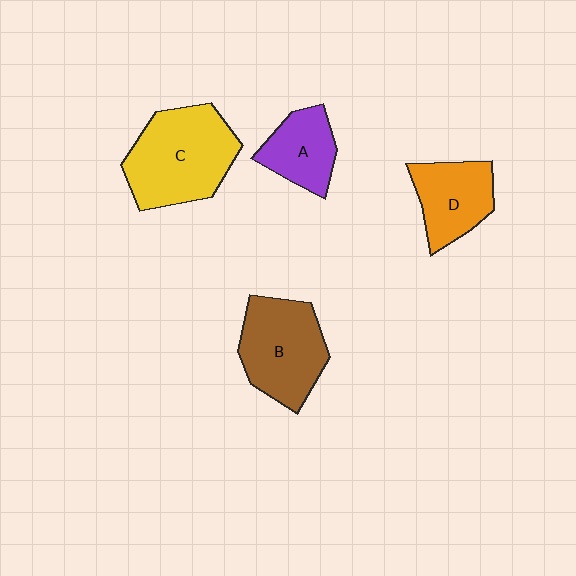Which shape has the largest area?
Shape C (yellow).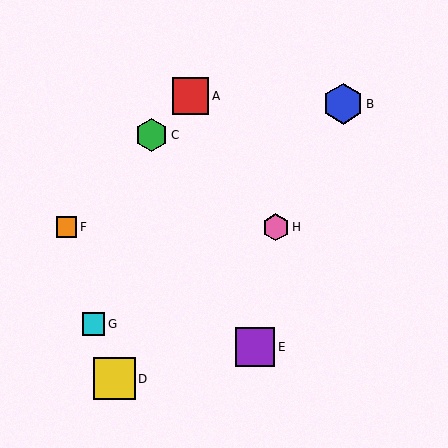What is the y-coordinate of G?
Object G is at y≈324.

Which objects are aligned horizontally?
Objects F, H are aligned horizontally.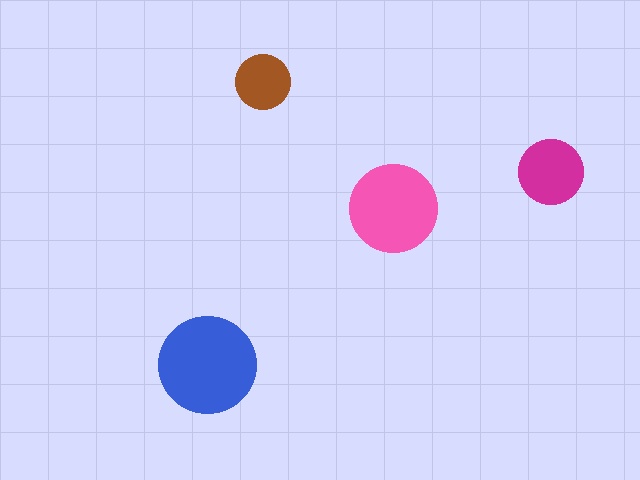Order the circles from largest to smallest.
the blue one, the pink one, the magenta one, the brown one.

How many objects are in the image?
There are 4 objects in the image.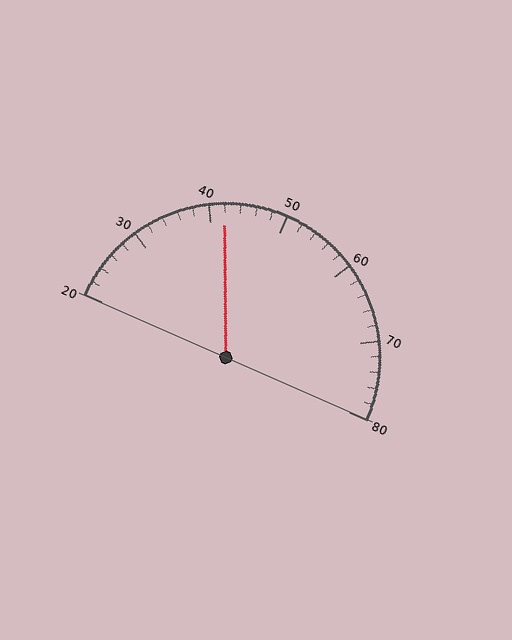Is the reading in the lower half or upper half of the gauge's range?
The reading is in the lower half of the range (20 to 80).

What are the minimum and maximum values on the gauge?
The gauge ranges from 20 to 80.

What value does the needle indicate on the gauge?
The needle indicates approximately 42.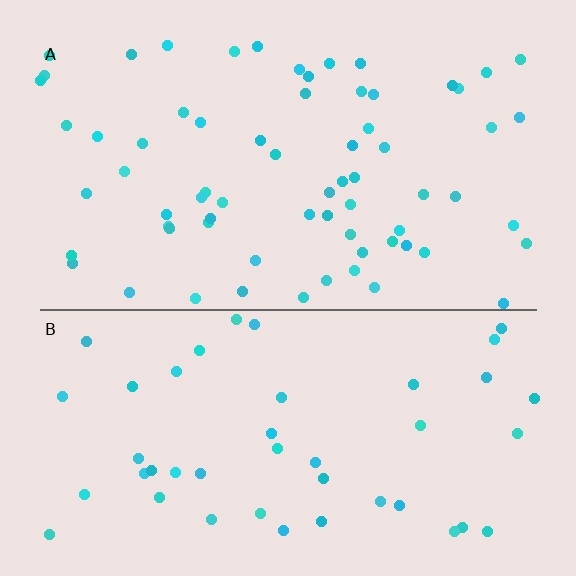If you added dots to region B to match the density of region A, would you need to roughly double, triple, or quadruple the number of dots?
Approximately double.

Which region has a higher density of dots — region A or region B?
A (the top).